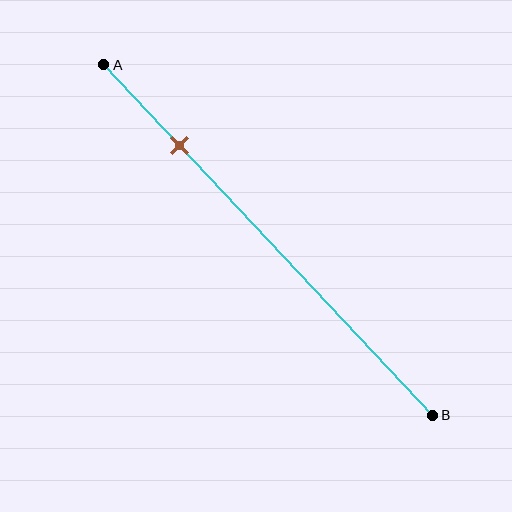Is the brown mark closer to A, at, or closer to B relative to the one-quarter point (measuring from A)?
The brown mark is approximately at the one-quarter point of segment AB.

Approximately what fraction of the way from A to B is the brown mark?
The brown mark is approximately 25% of the way from A to B.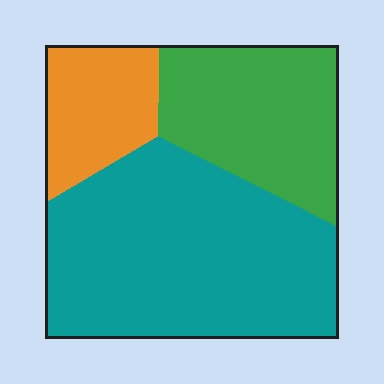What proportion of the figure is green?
Green takes up about one quarter (1/4) of the figure.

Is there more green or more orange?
Green.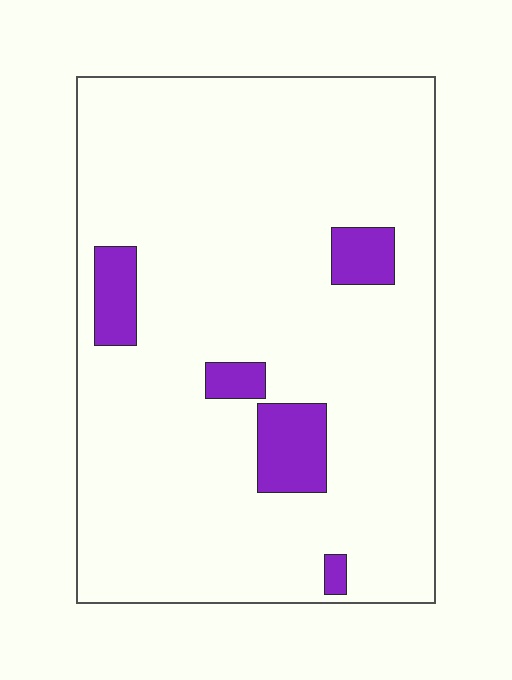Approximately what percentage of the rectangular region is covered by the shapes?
Approximately 10%.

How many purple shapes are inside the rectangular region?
5.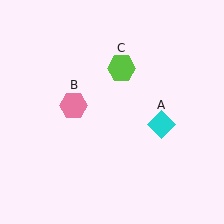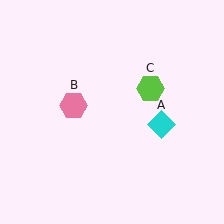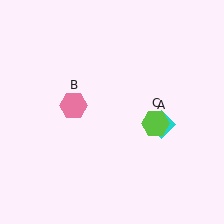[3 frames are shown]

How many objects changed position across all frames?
1 object changed position: lime hexagon (object C).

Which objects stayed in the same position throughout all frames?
Cyan diamond (object A) and pink hexagon (object B) remained stationary.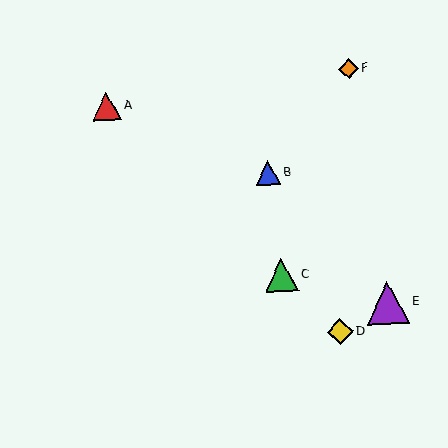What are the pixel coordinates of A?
Object A is at (107, 106).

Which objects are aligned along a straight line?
Objects A, C, D are aligned along a straight line.